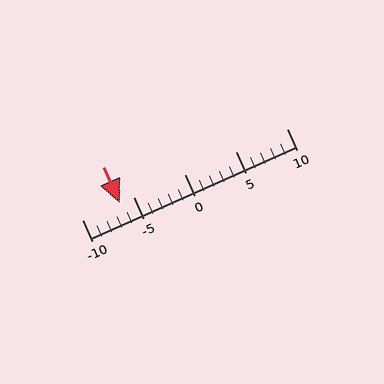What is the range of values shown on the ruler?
The ruler shows values from -10 to 10.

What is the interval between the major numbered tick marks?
The major tick marks are spaced 5 units apart.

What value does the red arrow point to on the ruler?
The red arrow points to approximately -6.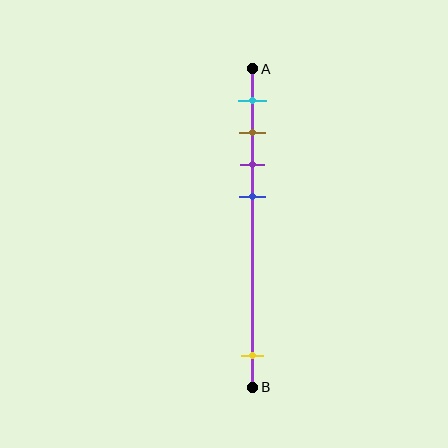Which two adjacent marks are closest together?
The brown and purple marks are the closest adjacent pair.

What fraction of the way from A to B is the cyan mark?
The cyan mark is approximately 10% (0.1) of the way from A to B.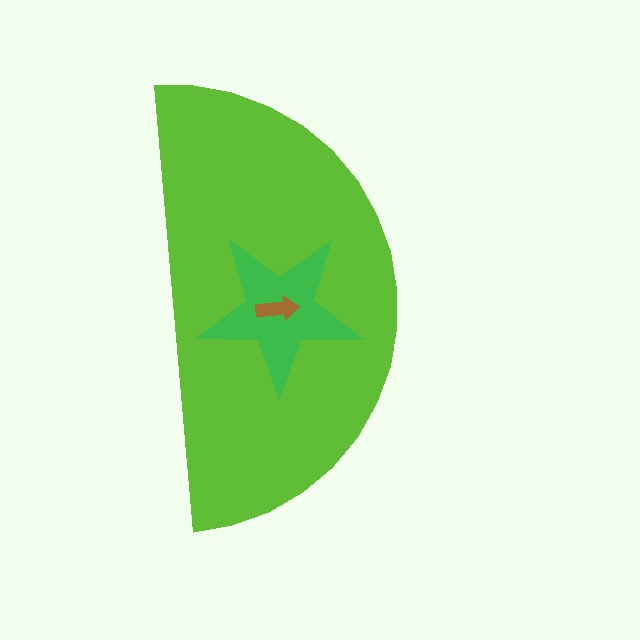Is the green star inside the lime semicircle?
Yes.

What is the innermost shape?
The brown arrow.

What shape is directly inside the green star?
The brown arrow.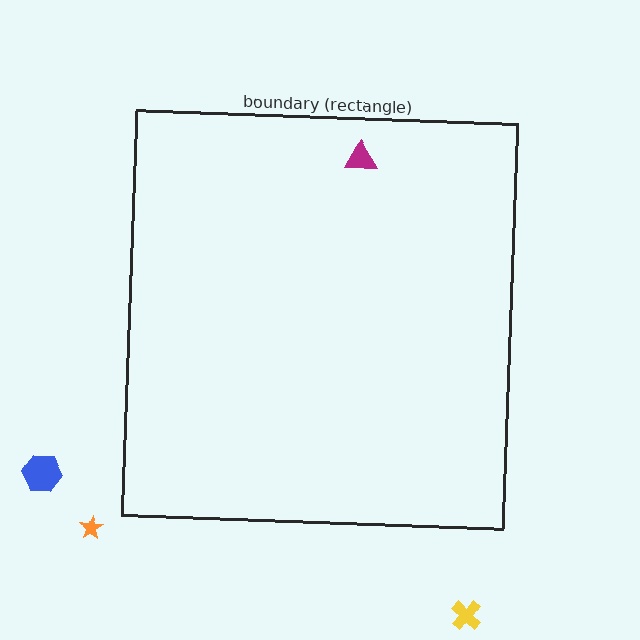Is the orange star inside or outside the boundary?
Outside.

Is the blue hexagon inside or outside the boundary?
Outside.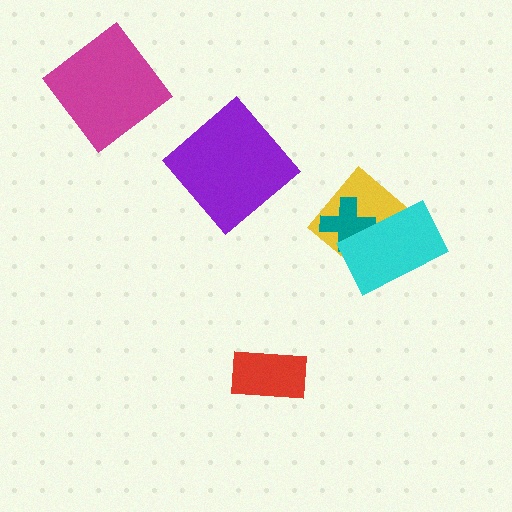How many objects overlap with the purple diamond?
0 objects overlap with the purple diamond.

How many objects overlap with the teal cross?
2 objects overlap with the teal cross.